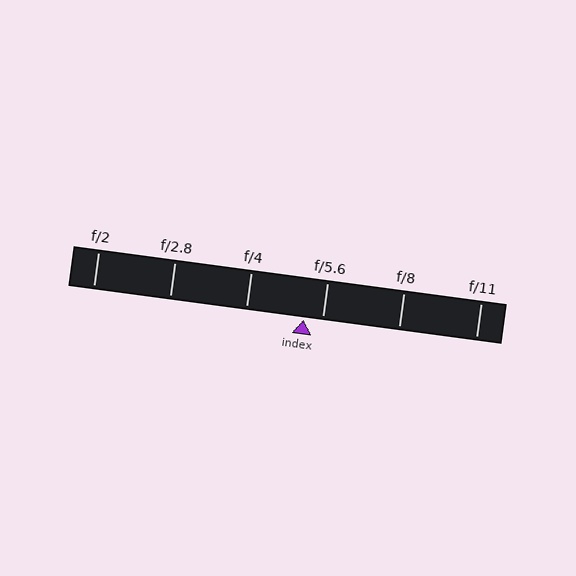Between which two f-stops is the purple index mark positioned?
The index mark is between f/4 and f/5.6.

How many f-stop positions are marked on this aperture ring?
There are 6 f-stop positions marked.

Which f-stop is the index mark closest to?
The index mark is closest to f/5.6.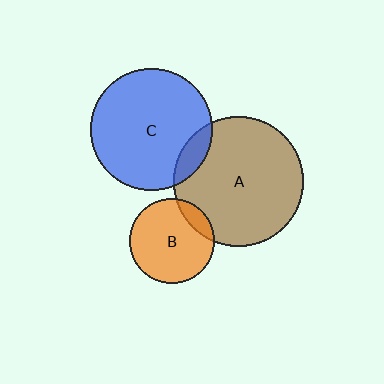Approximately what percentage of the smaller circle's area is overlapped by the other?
Approximately 15%.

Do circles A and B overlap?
Yes.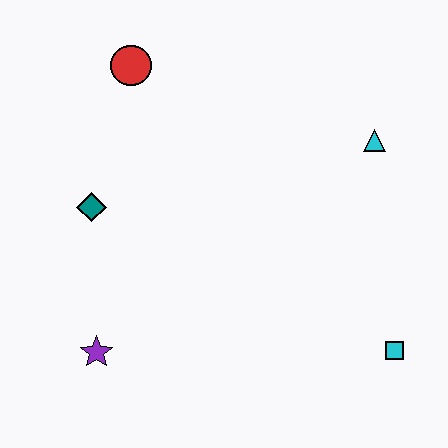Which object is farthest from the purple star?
The cyan triangle is farthest from the purple star.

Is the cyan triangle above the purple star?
Yes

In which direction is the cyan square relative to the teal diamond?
The cyan square is to the right of the teal diamond.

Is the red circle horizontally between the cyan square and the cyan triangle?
No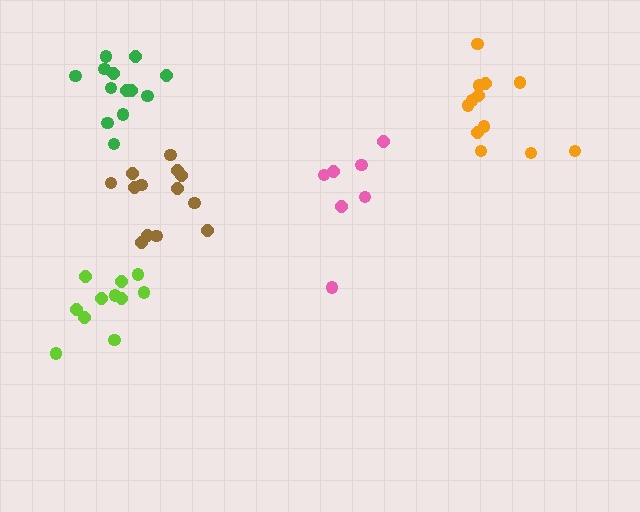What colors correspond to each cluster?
The clusters are colored: orange, green, lime, pink, brown.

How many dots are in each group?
Group 1: 12 dots, Group 2: 13 dots, Group 3: 11 dots, Group 4: 7 dots, Group 5: 13 dots (56 total).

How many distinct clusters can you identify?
There are 5 distinct clusters.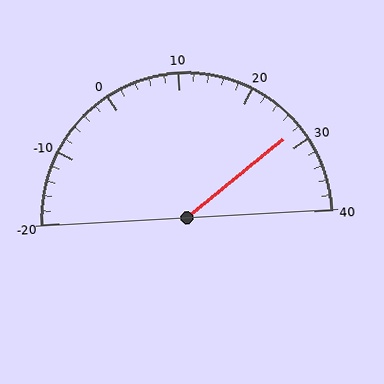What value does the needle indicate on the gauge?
The needle indicates approximately 28.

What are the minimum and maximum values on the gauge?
The gauge ranges from -20 to 40.